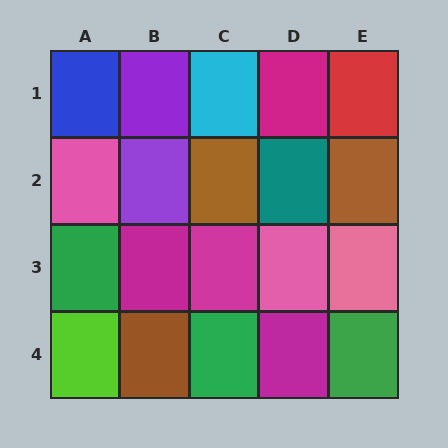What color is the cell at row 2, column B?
Purple.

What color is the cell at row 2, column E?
Brown.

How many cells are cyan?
1 cell is cyan.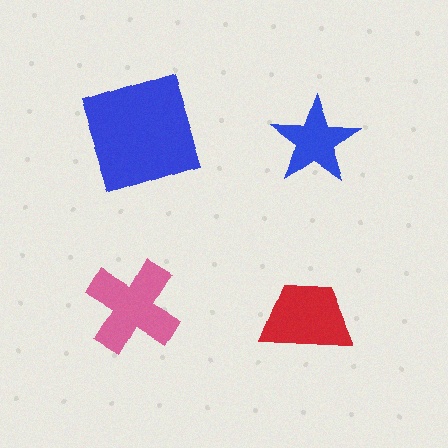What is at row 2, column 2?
A red trapezoid.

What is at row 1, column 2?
A blue star.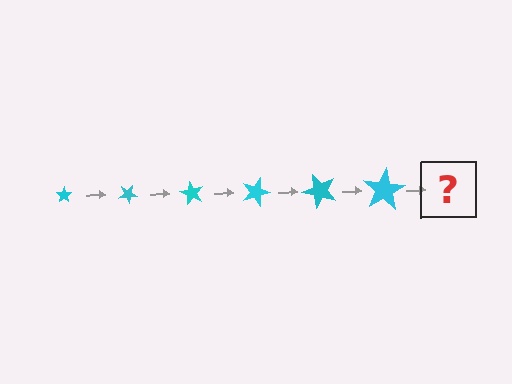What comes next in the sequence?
The next element should be a star, larger than the previous one and rotated 180 degrees from the start.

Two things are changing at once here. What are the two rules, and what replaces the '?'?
The two rules are that the star grows larger each step and it rotates 30 degrees each step. The '?' should be a star, larger than the previous one and rotated 180 degrees from the start.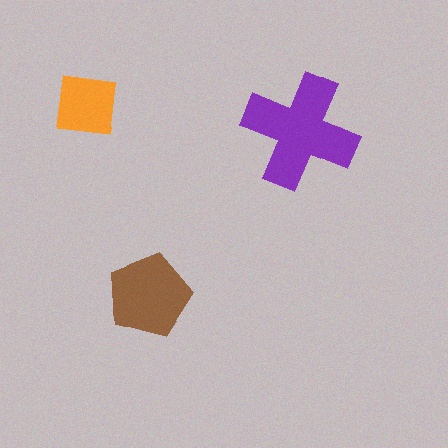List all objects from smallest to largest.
The orange square, the brown pentagon, the purple cross.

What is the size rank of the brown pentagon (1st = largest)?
2nd.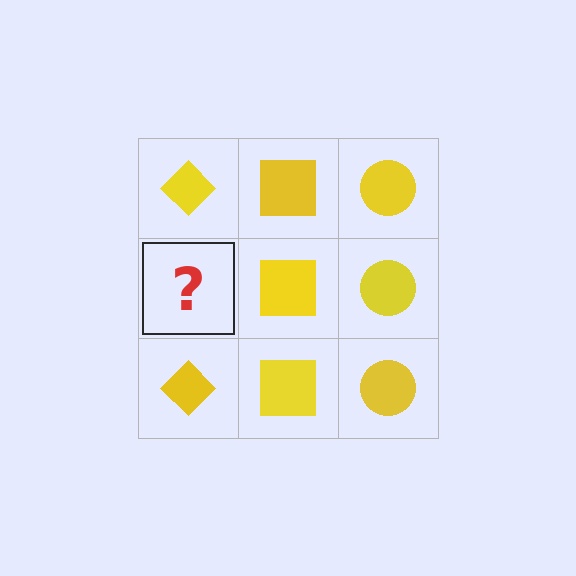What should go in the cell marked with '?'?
The missing cell should contain a yellow diamond.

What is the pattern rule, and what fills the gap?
The rule is that each column has a consistent shape. The gap should be filled with a yellow diamond.